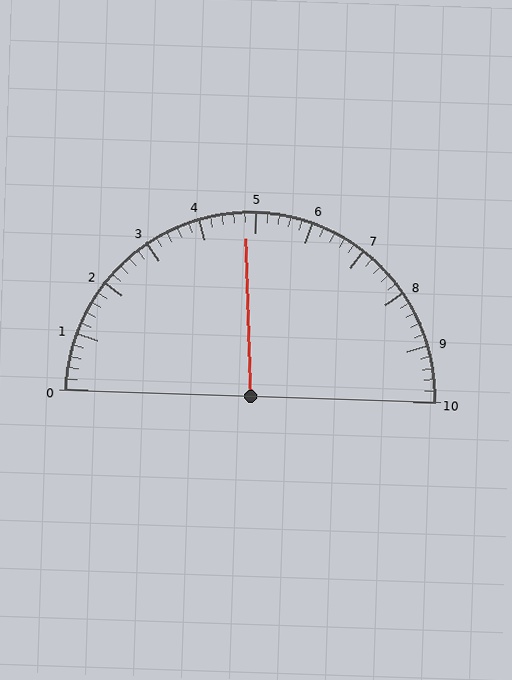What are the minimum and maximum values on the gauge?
The gauge ranges from 0 to 10.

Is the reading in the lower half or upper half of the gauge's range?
The reading is in the lower half of the range (0 to 10).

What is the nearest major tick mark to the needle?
The nearest major tick mark is 5.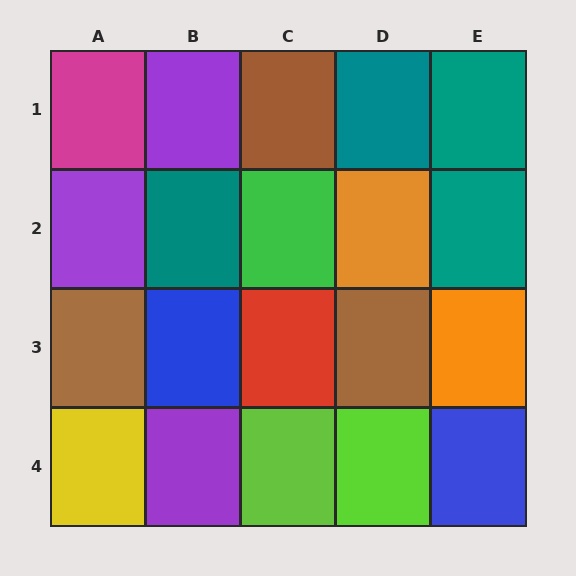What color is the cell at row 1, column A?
Magenta.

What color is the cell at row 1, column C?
Brown.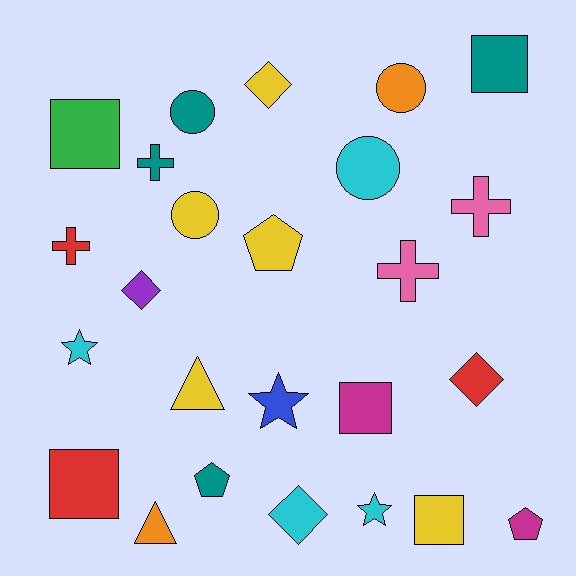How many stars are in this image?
There are 3 stars.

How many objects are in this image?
There are 25 objects.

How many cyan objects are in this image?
There are 4 cyan objects.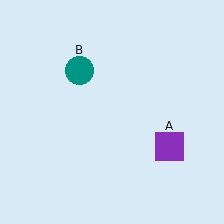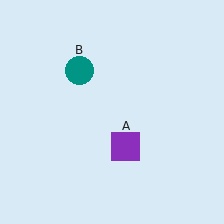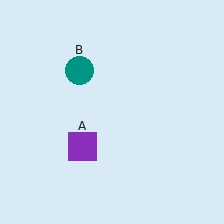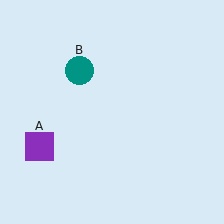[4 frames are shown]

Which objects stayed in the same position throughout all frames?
Teal circle (object B) remained stationary.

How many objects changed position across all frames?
1 object changed position: purple square (object A).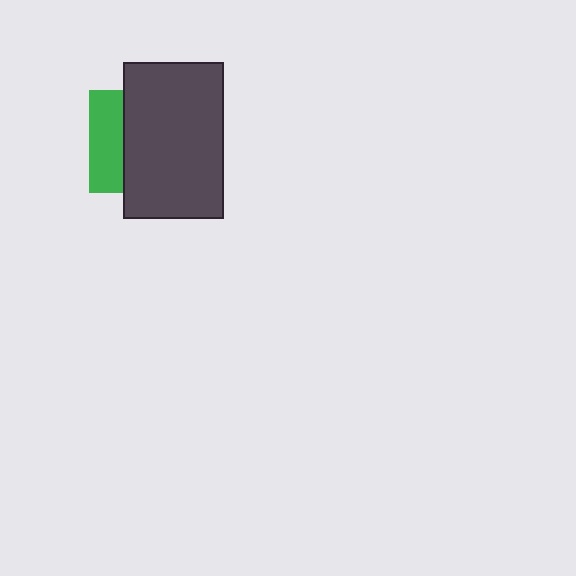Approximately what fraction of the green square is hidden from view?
Roughly 67% of the green square is hidden behind the dark gray rectangle.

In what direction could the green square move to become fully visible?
The green square could move left. That would shift it out from behind the dark gray rectangle entirely.